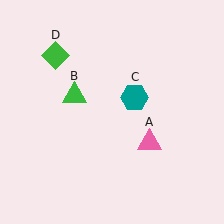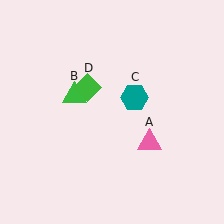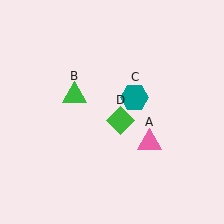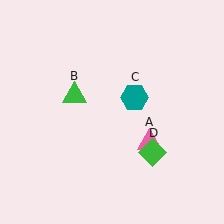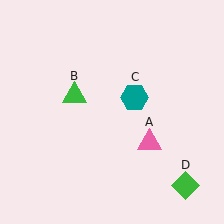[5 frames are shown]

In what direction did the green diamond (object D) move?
The green diamond (object D) moved down and to the right.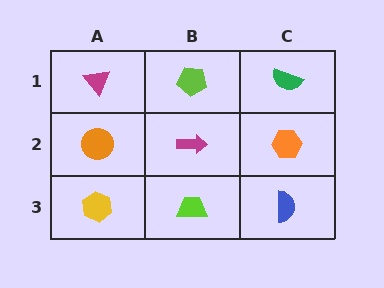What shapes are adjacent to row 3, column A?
An orange circle (row 2, column A), a lime trapezoid (row 3, column B).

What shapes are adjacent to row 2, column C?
A green semicircle (row 1, column C), a blue semicircle (row 3, column C), a magenta arrow (row 2, column B).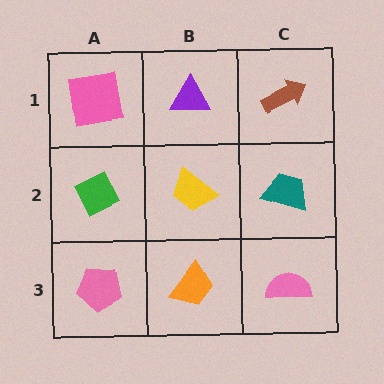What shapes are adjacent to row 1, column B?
A yellow trapezoid (row 2, column B), a pink square (row 1, column A), a brown arrow (row 1, column C).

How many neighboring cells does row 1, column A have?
2.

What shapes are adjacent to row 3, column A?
A green diamond (row 2, column A), an orange trapezoid (row 3, column B).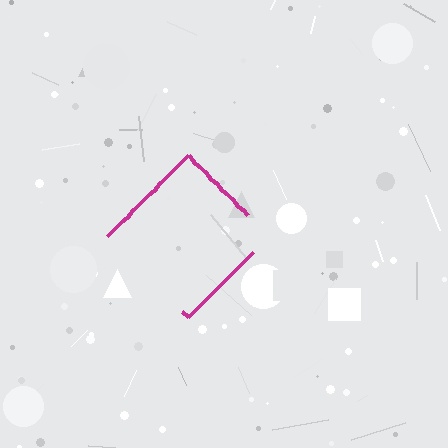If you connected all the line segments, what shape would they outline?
They would outline a diamond.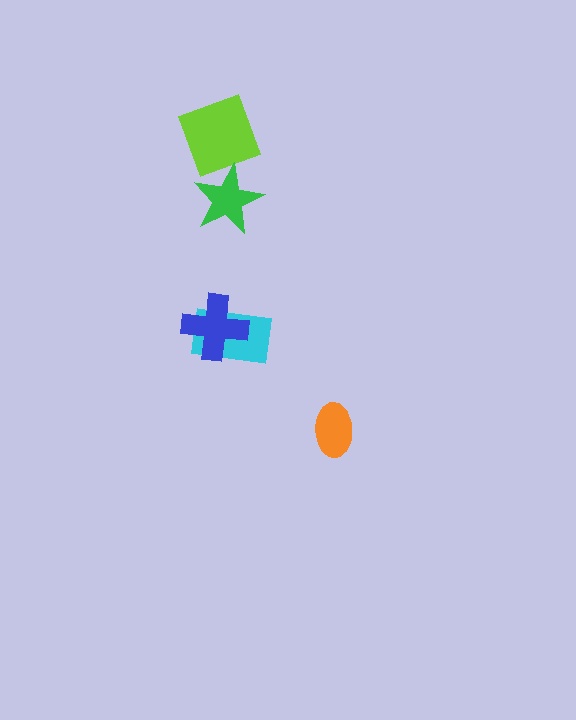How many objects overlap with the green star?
1 object overlaps with the green star.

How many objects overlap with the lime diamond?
1 object overlaps with the lime diamond.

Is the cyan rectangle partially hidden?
Yes, it is partially covered by another shape.